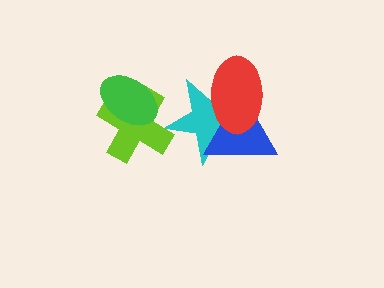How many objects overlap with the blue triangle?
2 objects overlap with the blue triangle.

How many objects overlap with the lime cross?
2 objects overlap with the lime cross.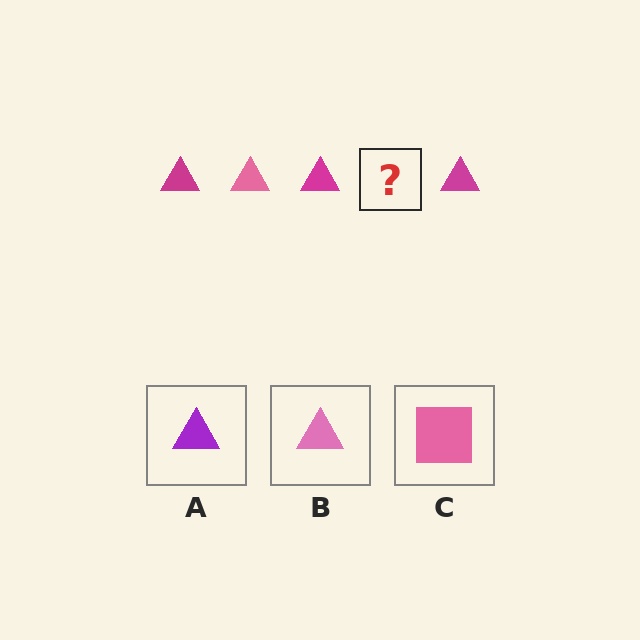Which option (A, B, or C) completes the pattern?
B.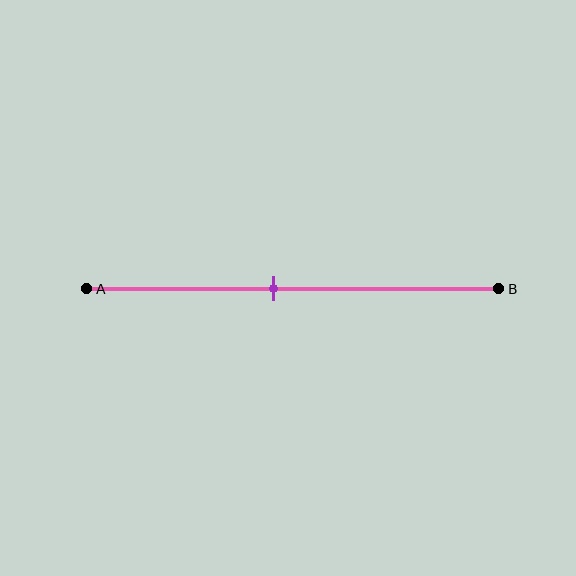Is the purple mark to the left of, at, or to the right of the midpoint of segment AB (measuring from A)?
The purple mark is to the left of the midpoint of segment AB.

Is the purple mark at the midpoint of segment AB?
No, the mark is at about 45% from A, not at the 50% midpoint.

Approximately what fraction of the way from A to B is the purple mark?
The purple mark is approximately 45% of the way from A to B.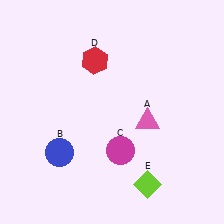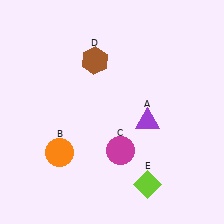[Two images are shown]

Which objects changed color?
A changed from pink to purple. B changed from blue to orange. D changed from red to brown.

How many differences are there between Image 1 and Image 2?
There are 3 differences between the two images.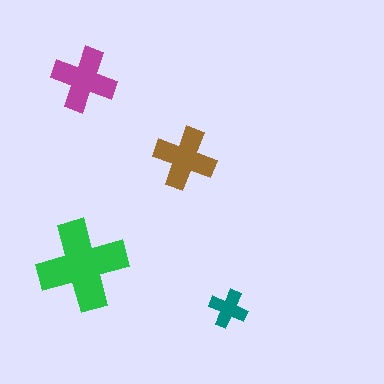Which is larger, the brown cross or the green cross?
The green one.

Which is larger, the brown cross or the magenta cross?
The magenta one.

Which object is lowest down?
The teal cross is bottommost.